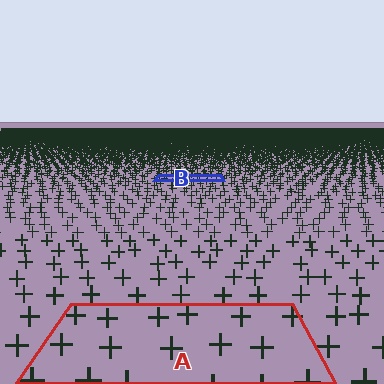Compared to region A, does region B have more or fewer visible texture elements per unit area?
Region B has more texture elements per unit area — they are packed more densely because it is farther away.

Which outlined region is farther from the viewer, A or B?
Region B is farther from the viewer — the texture elements inside it appear smaller and more densely packed.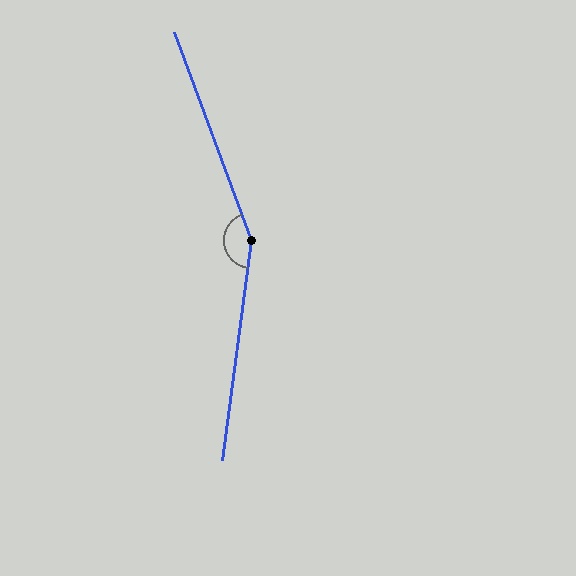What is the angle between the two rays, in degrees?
Approximately 152 degrees.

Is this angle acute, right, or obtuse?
It is obtuse.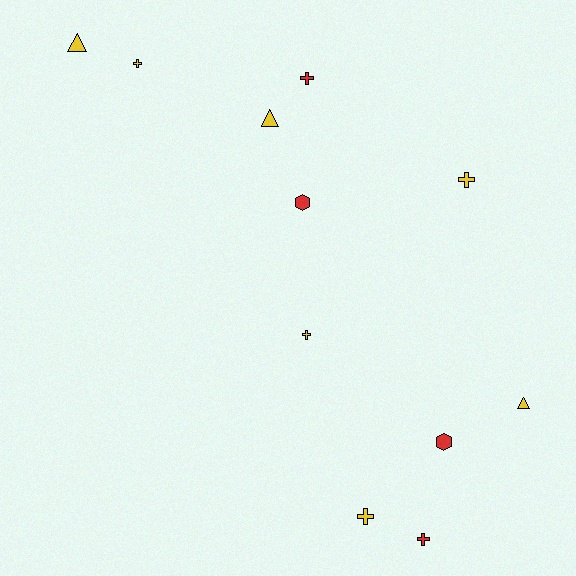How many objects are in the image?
There are 11 objects.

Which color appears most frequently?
Yellow, with 7 objects.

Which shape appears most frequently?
Cross, with 6 objects.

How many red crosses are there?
There are 2 red crosses.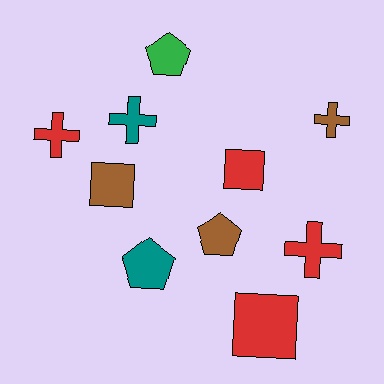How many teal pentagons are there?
There is 1 teal pentagon.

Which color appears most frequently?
Red, with 4 objects.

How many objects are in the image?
There are 10 objects.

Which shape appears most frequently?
Cross, with 4 objects.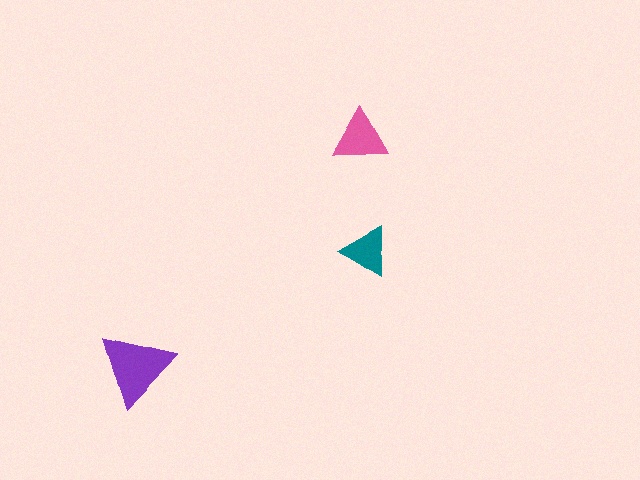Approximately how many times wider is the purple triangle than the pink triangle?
About 1.5 times wider.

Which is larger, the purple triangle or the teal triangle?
The purple one.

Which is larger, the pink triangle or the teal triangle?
The pink one.